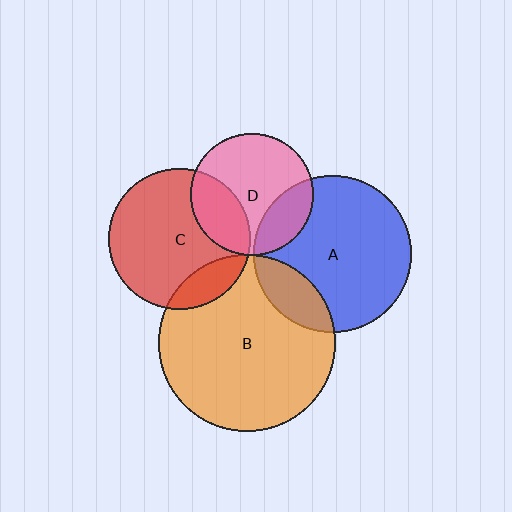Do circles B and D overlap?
Yes.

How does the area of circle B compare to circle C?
Approximately 1.6 times.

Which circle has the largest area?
Circle B (orange).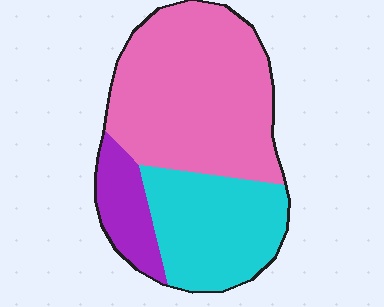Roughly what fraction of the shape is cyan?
Cyan takes up about one third (1/3) of the shape.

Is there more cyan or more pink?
Pink.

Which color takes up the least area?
Purple, at roughly 15%.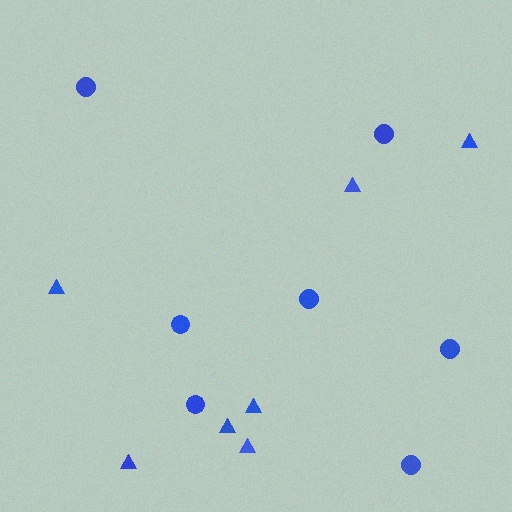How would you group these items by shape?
There are 2 groups: one group of triangles (7) and one group of circles (7).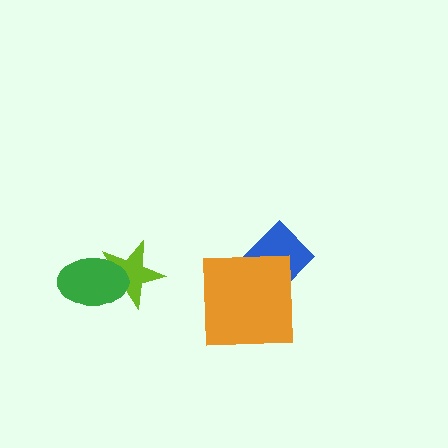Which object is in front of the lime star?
The green ellipse is in front of the lime star.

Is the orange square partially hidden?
No, no other shape covers it.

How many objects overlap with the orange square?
1 object overlaps with the orange square.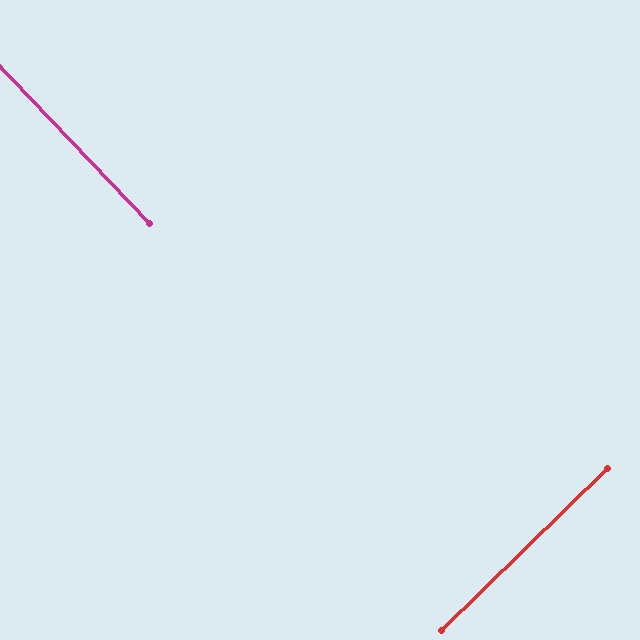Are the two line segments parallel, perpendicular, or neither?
Perpendicular — they meet at approximately 89°.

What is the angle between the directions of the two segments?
Approximately 89 degrees.